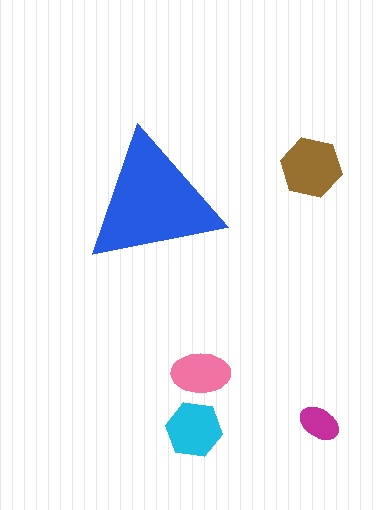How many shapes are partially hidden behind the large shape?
0 shapes are partially hidden.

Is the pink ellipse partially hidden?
No, the pink ellipse is fully visible.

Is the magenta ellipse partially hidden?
No, the magenta ellipse is fully visible.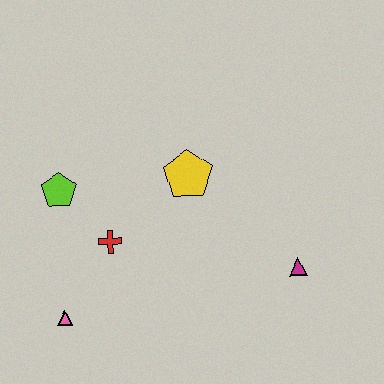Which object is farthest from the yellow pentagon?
The pink triangle is farthest from the yellow pentagon.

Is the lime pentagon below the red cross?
No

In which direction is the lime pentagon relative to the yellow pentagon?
The lime pentagon is to the left of the yellow pentagon.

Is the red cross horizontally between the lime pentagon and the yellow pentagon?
Yes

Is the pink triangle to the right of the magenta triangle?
No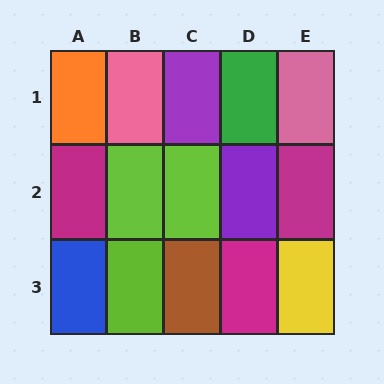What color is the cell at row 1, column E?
Pink.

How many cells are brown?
1 cell is brown.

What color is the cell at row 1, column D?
Green.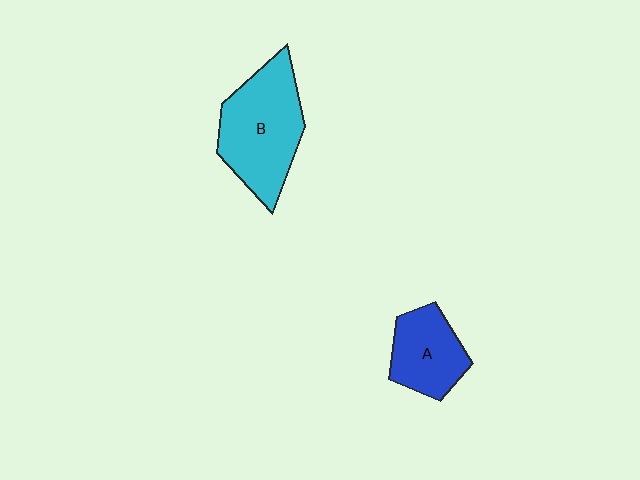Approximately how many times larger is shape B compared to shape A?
Approximately 1.6 times.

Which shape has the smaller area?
Shape A (blue).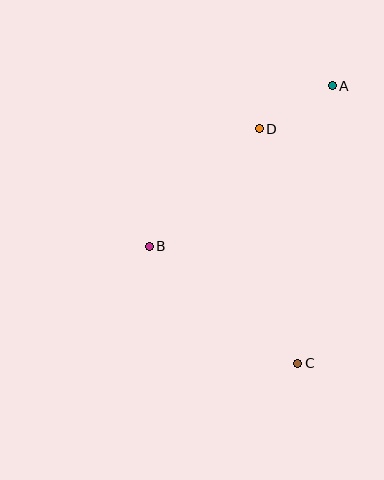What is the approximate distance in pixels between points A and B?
The distance between A and B is approximately 243 pixels.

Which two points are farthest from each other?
Points A and C are farthest from each other.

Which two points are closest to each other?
Points A and D are closest to each other.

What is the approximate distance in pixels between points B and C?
The distance between B and C is approximately 189 pixels.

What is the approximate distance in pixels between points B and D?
The distance between B and D is approximately 161 pixels.